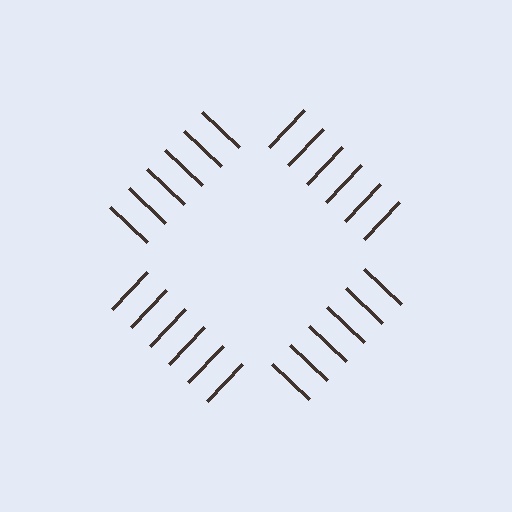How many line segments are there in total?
24 — 6 along each of the 4 edges.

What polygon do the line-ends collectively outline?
An illusory square — the line segments terminate on its edges but no continuous stroke is drawn.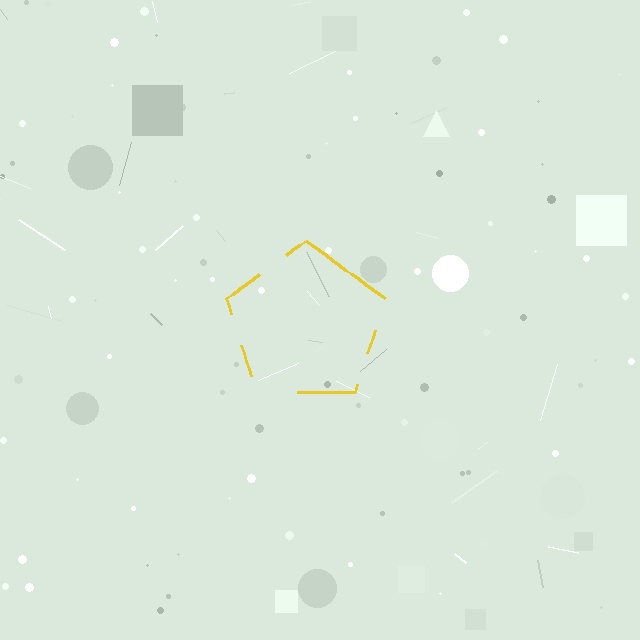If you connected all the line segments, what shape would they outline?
They would outline a pentagon.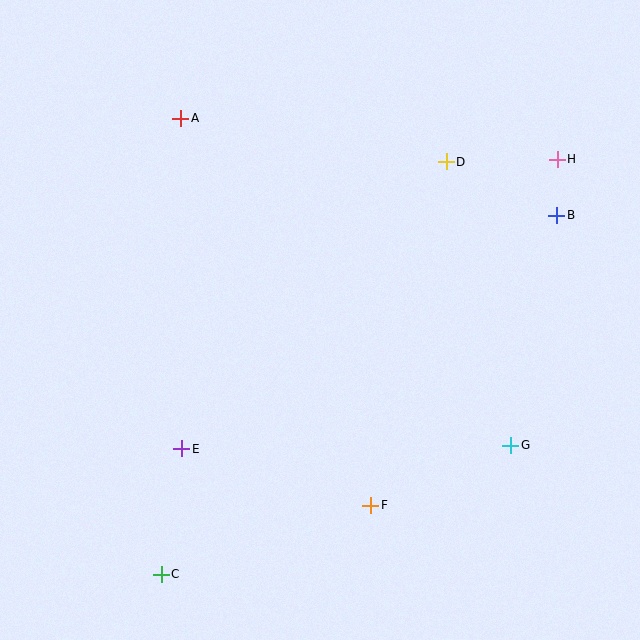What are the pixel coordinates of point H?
Point H is at (557, 160).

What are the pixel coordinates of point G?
Point G is at (511, 445).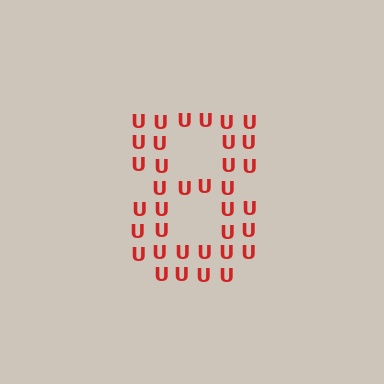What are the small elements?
The small elements are letter U's.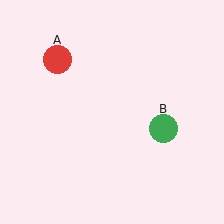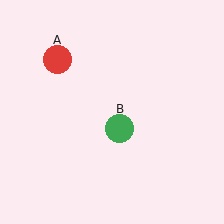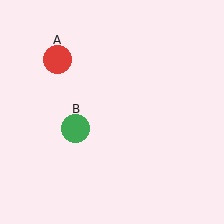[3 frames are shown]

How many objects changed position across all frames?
1 object changed position: green circle (object B).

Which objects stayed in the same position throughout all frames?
Red circle (object A) remained stationary.